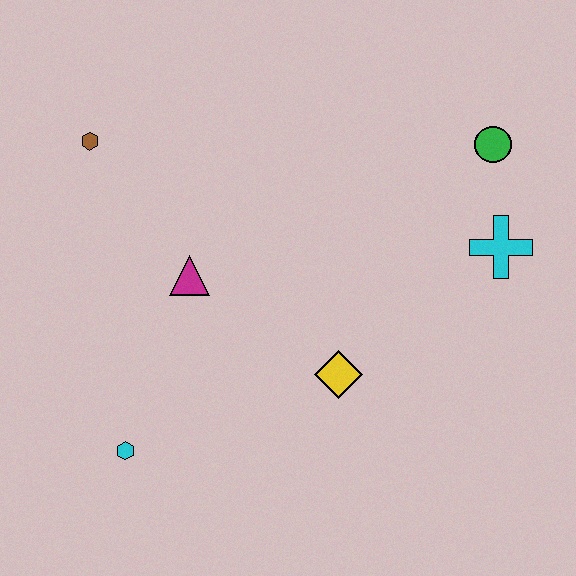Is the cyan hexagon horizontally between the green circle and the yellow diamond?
No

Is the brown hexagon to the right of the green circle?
No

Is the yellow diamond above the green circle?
No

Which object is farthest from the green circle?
The cyan hexagon is farthest from the green circle.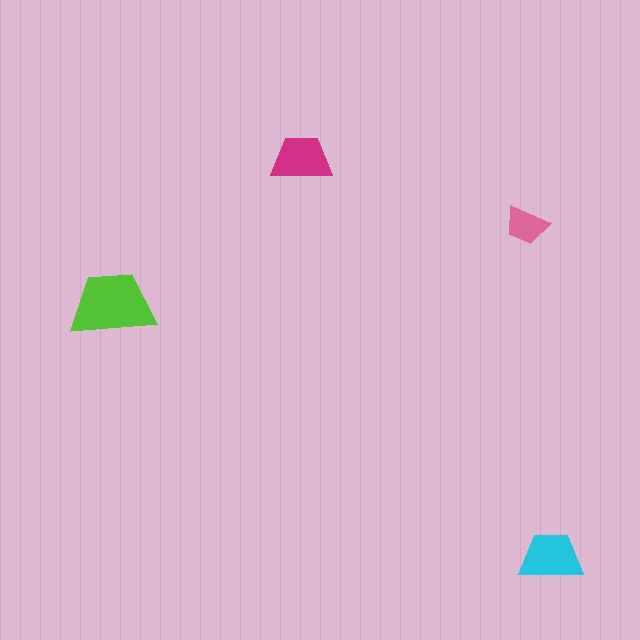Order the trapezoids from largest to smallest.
the lime one, the cyan one, the magenta one, the pink one.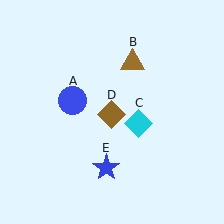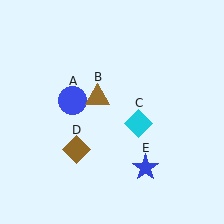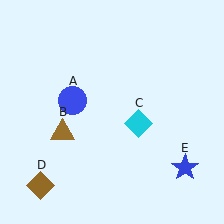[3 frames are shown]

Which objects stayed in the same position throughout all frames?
Blue circle (object A) and cyan diamond (object C) remained stationary.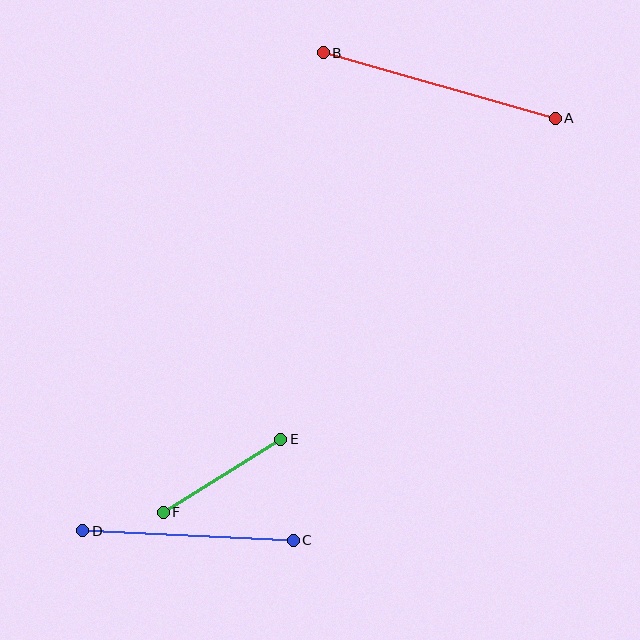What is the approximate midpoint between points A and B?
The midpoint is at approximately (439, 86) pixels.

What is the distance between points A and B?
The distance is approximately 241 pixels.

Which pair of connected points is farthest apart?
Points A and B are farthest apart.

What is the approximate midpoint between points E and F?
The midpoint is at approximately (222, 476) pixels.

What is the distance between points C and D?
The distance is approximately 211 pixels.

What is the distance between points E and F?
The distance is approximately 139 pixels.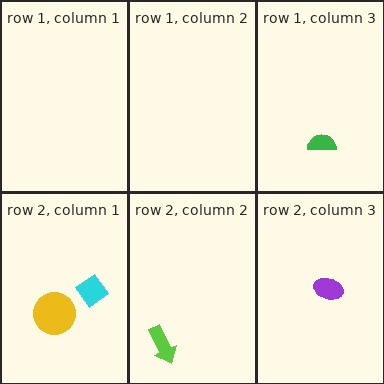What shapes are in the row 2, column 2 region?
The lime arrow.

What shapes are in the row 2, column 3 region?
The purple ellipse.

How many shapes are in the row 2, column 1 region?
2.